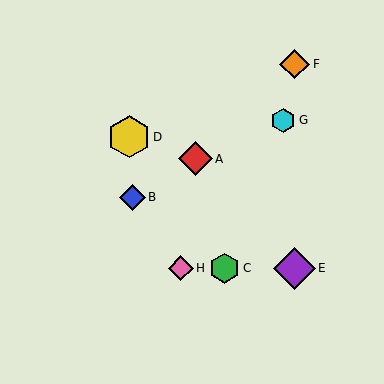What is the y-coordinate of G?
Object G is at y≈120.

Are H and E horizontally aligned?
Yes, both are at y≈268.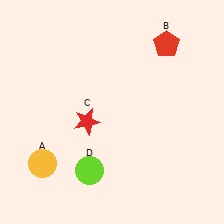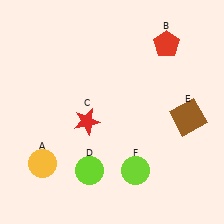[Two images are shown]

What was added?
A brown square (E), a lime circle (F) were added in Image 2.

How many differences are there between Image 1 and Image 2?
There are 2 differences between the two images.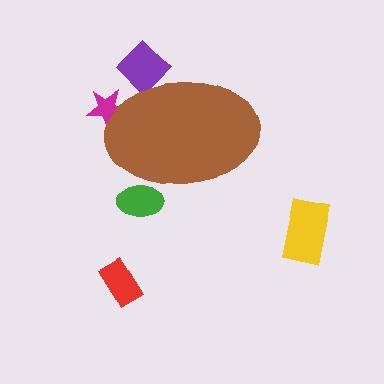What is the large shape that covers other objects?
A brown ellipse.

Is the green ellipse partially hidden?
Yes, the green ellipse is partially hidden behind the brown ellipse.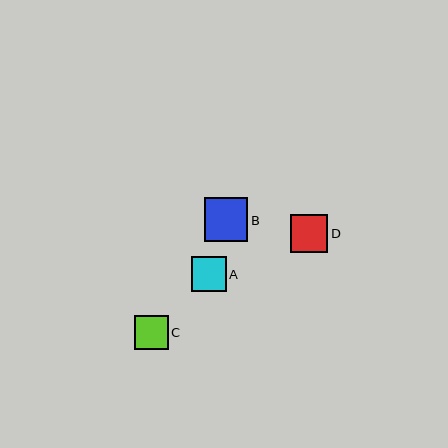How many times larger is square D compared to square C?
Square D is approximately 1.1 times the size of square C.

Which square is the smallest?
Square C is the smallest with a size of approximately 34 pixels.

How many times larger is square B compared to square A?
Square B is approximately 1.2 times the size of square A.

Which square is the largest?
Square B is the largest with a size of approximately 43 pixels.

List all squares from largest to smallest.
From largest to smallest: B, D, A, C.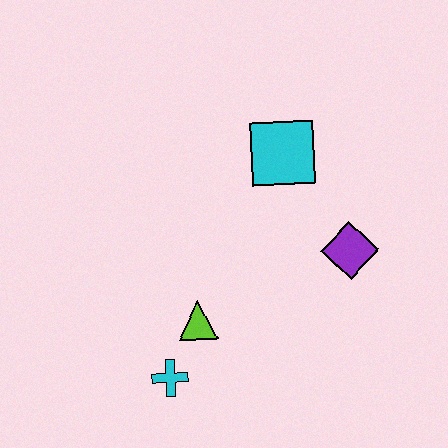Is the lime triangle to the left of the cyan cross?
No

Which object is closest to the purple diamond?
The cyan square is closest to the purple diamond.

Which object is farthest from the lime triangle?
The cyan square is farthest from the lime triangle.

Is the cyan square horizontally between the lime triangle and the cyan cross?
No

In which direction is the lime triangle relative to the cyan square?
The lime triangle is below the cyan square.